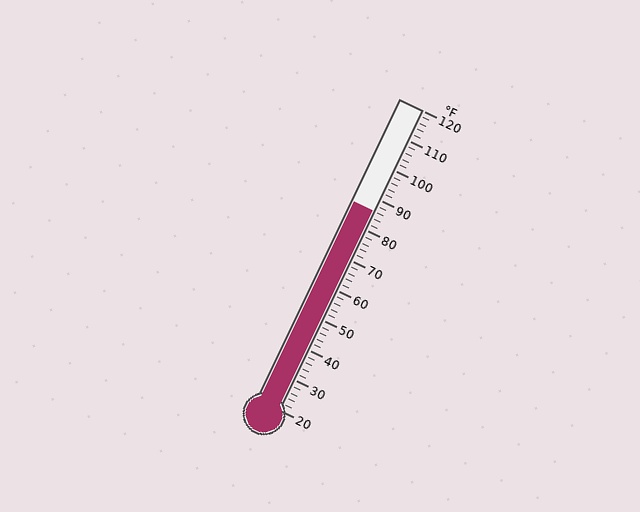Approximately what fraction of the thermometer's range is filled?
The thermometer is filled to approximately 65% of its range.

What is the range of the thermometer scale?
The thermometer scale ranges from 20°F to 120°F.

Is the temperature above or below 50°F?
The temperature is above 50°F.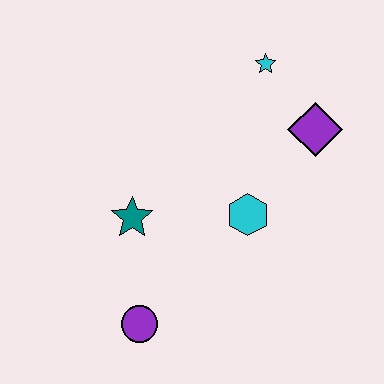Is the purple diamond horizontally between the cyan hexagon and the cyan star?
No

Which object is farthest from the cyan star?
The purple circle is farthest from the cyan star.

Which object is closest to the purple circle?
The teal star is closest to the purple circle.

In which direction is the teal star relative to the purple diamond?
The teal star is to the left of the purple diamond.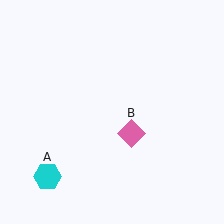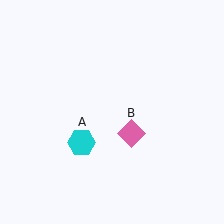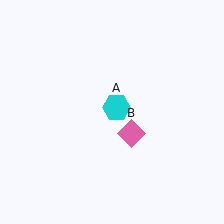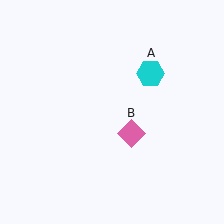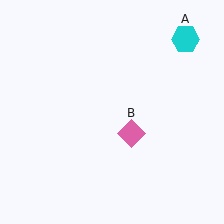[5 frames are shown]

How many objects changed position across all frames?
1 object changed position: cyan hexagon (object A).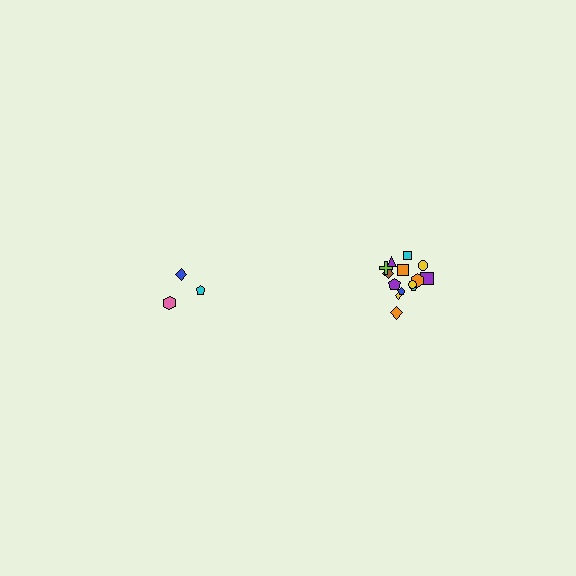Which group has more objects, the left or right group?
The right group.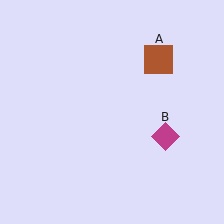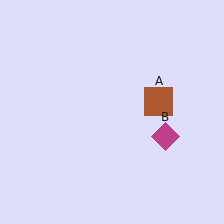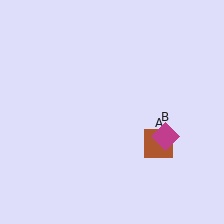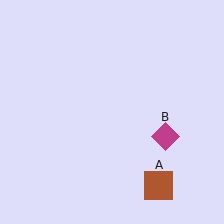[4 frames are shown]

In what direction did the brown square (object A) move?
The brown square (object A) moved down.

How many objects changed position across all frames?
1 object changed position: brown square (object A).